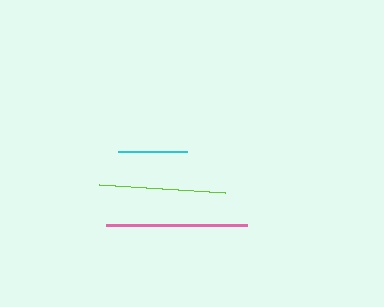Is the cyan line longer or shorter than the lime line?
The lime line is longer than the cyan line.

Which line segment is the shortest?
The cyan line is the shortest at approximately 69 pixels.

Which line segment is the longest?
The pink line is the longest at approximately 141 pixels.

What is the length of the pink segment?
The pink segment is approximately 141 pixels long.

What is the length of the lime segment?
The lime segment is approximately 127 pixels long.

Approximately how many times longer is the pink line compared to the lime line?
The pink line is approximately 1.1 times the length of the lime line.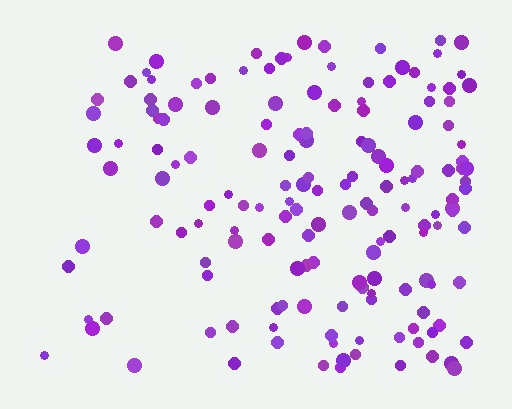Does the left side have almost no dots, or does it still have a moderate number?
Still a moderate number, just noticeably fewer than the right.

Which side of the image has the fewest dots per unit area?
The left.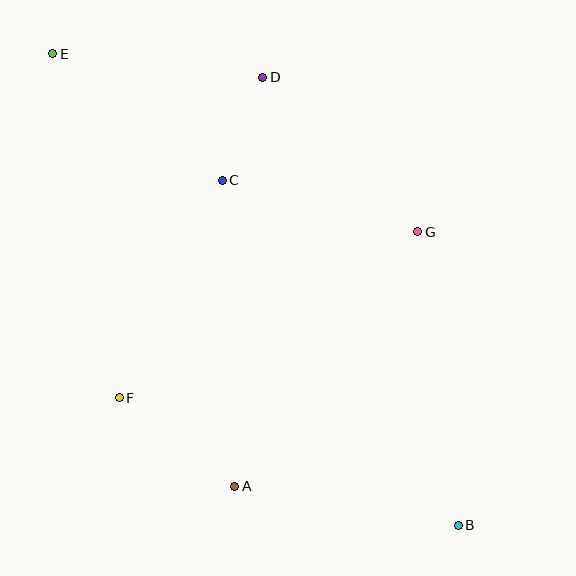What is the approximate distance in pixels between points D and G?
The distance between D and G is approximately 219 pixels.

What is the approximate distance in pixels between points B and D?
The distance between B and D is approximately 489 pixels.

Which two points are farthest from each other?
Points B and E are farthest from each other.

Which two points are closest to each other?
Points C and D are closest to each other.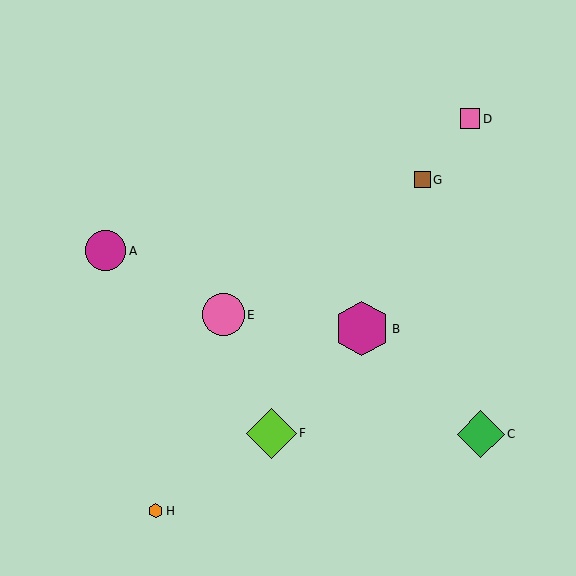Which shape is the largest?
The magenta hexagon (labeled B) is the largest.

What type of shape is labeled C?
Shape C is a green diamond.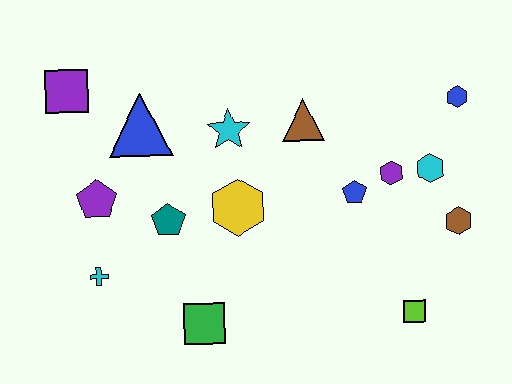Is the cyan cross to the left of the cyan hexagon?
Yes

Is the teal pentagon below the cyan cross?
No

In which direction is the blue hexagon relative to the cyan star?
The blue hexagon is to the right of the cyan star.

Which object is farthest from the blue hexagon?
The cyan cross is farthest from the blue hexagon.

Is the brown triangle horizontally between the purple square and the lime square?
Yes